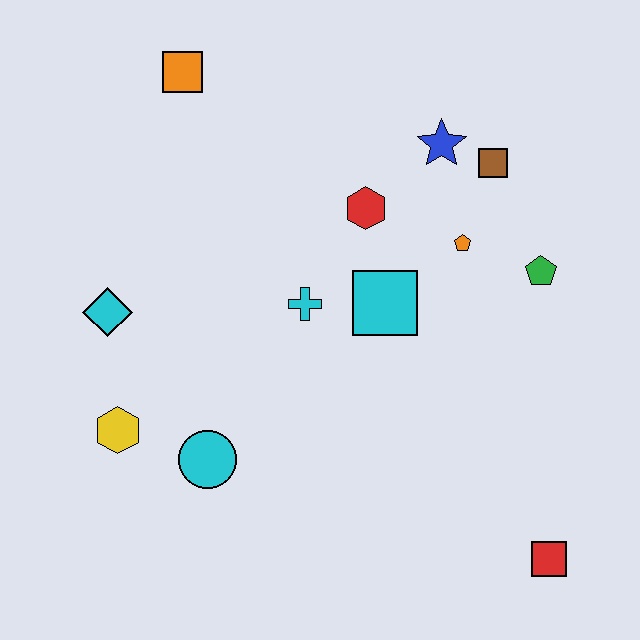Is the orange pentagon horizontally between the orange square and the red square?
Yes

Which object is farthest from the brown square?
The yellow hexagon is farthest from the brown square.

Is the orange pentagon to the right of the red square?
No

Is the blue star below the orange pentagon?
No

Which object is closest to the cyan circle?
The yellow hexagon is closest to the cyan circle.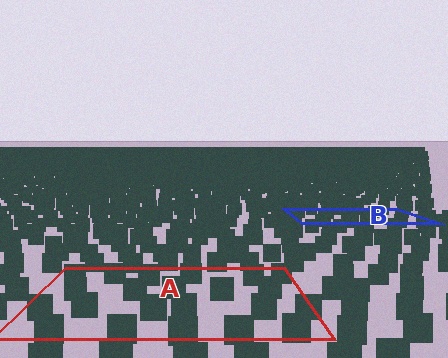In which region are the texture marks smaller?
The texture marks are smaller in region B, because it is farther away.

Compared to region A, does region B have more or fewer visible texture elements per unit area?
Region B has more texture elements per unit area — they are packed more densely because it is farther away.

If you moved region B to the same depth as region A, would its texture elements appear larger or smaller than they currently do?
They would appear larger. At a closer depth, the same texture elements are projected at a bigger on-screen size.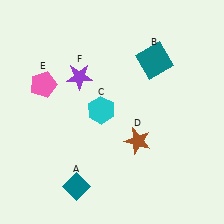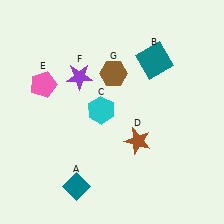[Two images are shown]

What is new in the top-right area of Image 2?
A brown hexagon (G) was added in the top-right area of Image 2.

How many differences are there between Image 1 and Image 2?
There is 1 difference between the two images.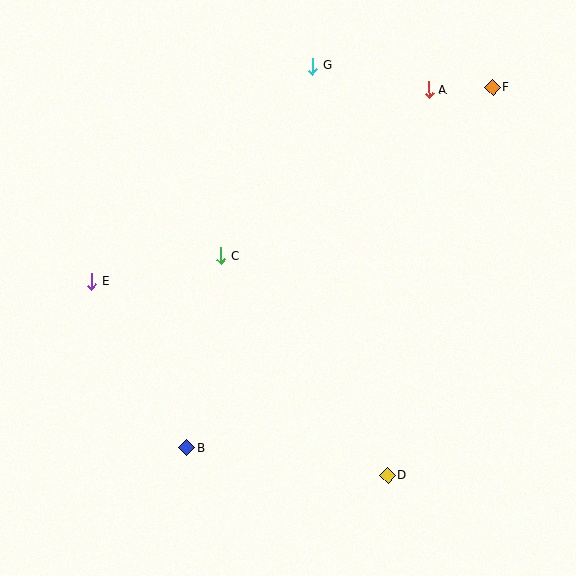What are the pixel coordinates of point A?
Point A is at (429, 90).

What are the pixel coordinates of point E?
Point E is at (92, 281).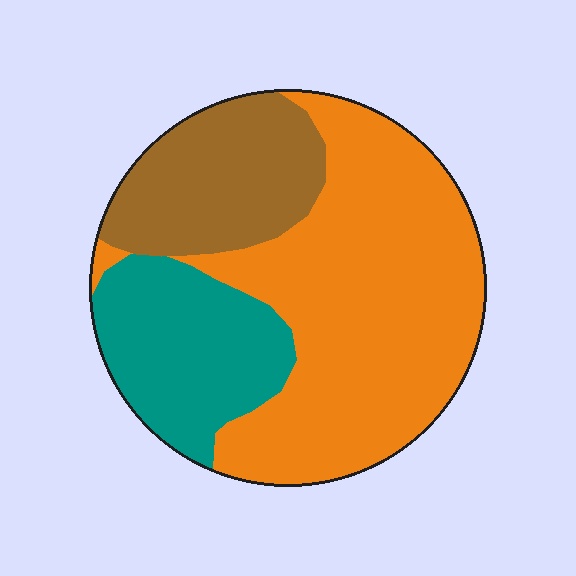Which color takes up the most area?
Orange, at roughly 55%.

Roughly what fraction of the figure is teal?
Teal takes up between a sixth and a third of the figure.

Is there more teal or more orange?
Orange.